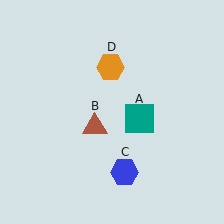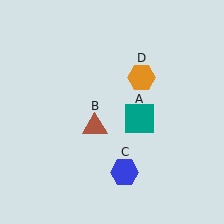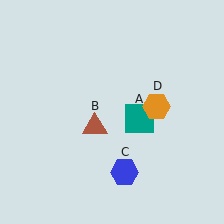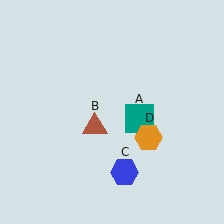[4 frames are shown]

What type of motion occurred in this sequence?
The orange hexagon (object D) rotated clockwise around the center of the scene.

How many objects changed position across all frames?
1 object changed position: orange hexagon (object D).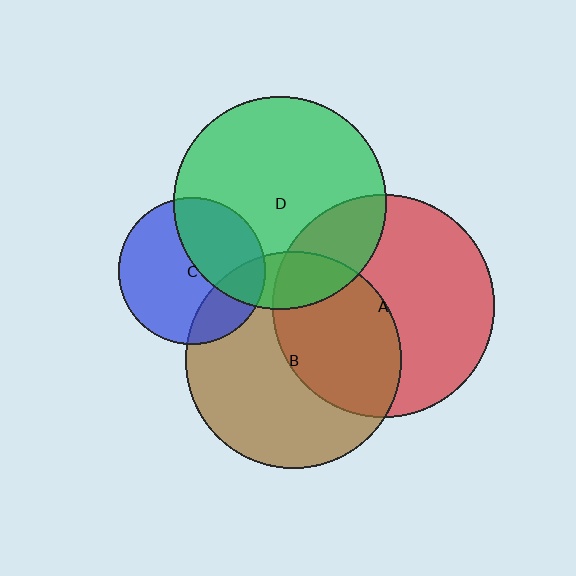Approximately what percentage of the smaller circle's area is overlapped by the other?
Approximately 20%.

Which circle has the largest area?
Circle A (red).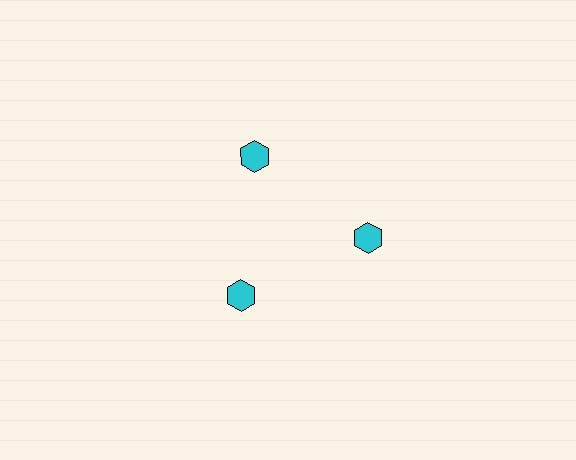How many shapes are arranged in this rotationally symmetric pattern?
There are 3 shapes, arranged in 3 groups of 1.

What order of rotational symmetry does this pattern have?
This pattern has 3-fold rotational symmetry.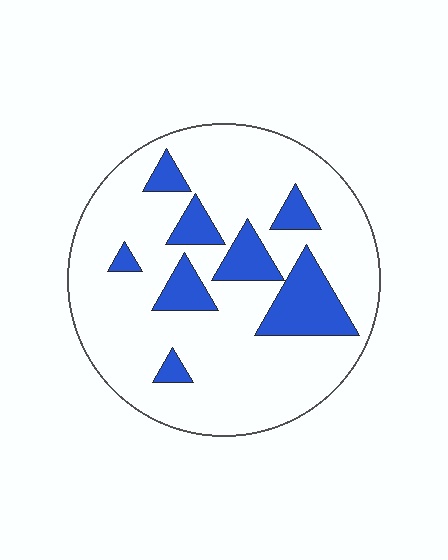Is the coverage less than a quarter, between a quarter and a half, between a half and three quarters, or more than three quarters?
Less than a quarter.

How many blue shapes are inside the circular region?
8.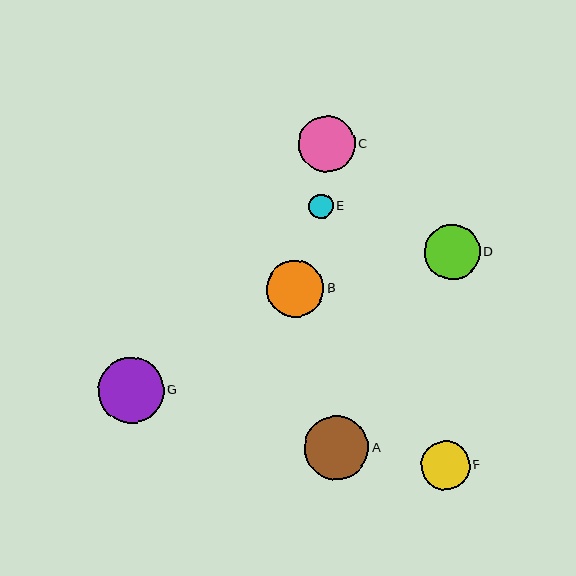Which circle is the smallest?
Circle E is the smallest with a size of approximately 24 pixels.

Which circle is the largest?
Circle G is the largest with a size of approximately 66 pixels.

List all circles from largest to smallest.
From largest to smallest: G, A, B, C, D, F, E.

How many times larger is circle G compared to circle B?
Circle G is approximately 1.1 times the size of circle B.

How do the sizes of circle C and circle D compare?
Circle C and circle D are approximately the same size.